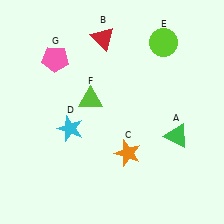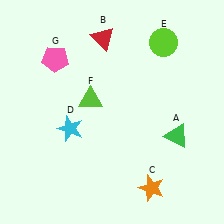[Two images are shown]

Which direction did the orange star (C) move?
The orange star (C) moved down.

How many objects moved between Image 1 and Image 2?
1 object moved between the two images.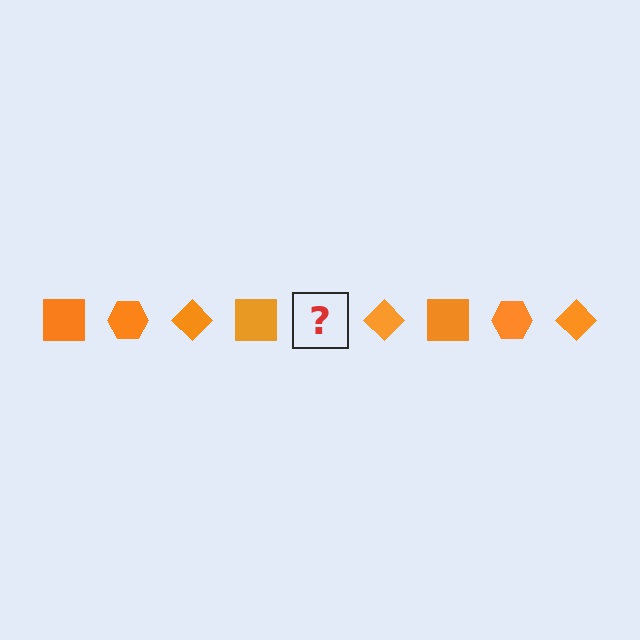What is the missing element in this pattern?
The missing element is an orange hexagon.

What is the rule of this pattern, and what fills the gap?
The rule is that the pattern cycles through square, hexagon, diamond shapes in orange. The gap should be filled with an orange hexagon.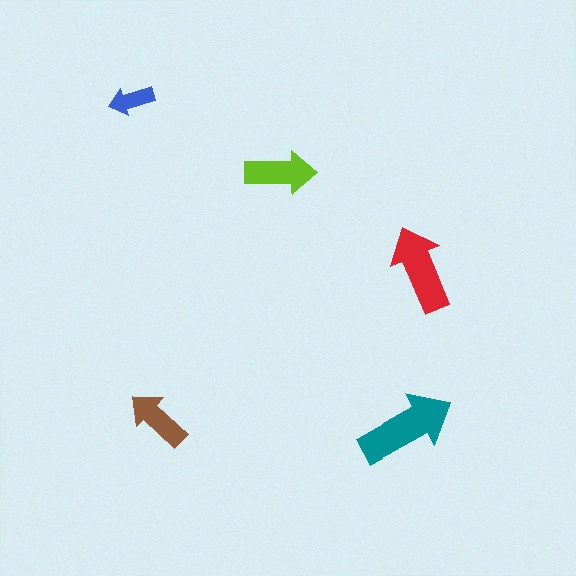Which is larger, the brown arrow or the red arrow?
The red one.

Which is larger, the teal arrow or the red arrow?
The teal one.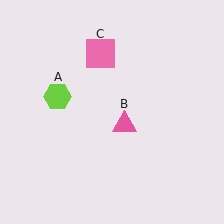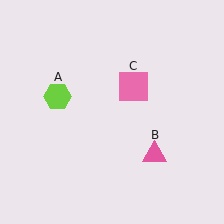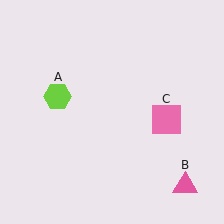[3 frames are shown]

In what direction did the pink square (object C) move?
The pink square (object C) moved down and to the right.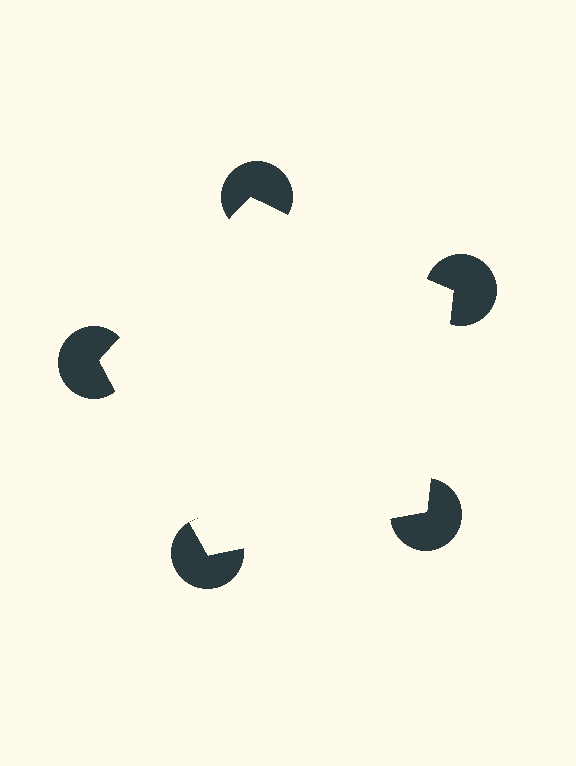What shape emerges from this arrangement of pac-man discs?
An illusory pentagon — its edges are inferred from the aligned wedge cuts in the pac-man discs, not physically drawn.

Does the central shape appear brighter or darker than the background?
It typically appears slightly brighter than the background, even though no actual brightness change is drawn.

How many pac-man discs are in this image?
There are 5 — one at each vertex of the illusory pentagon.